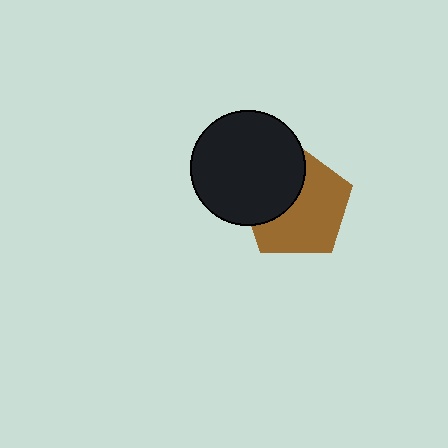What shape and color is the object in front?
The object in front is a black circle.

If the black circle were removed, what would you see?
You would see the complete brown pentagon.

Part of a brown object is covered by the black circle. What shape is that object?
It is a pentagon.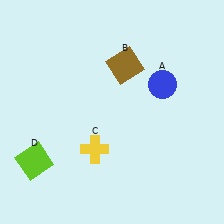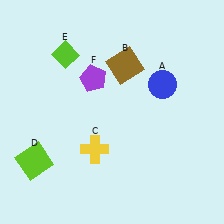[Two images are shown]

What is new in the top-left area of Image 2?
A lime diamond (E) was added in the top-left area of Image 2.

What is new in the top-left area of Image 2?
A purple pentagon (F) was added in the top-left area of Image 2.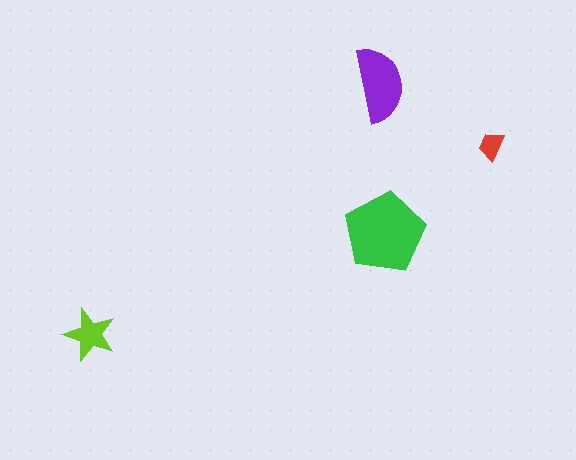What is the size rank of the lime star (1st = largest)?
3rd.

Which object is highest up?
The purple semicircle is topmost.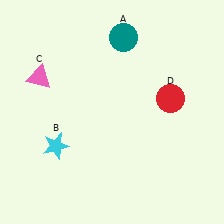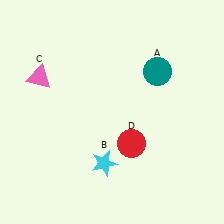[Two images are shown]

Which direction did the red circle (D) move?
The red circle (D) moved down.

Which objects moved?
The objects that moved are: the teal circle (A), the cyan star (B), the red circle (D).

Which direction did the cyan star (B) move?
The cyan star (B) moved right.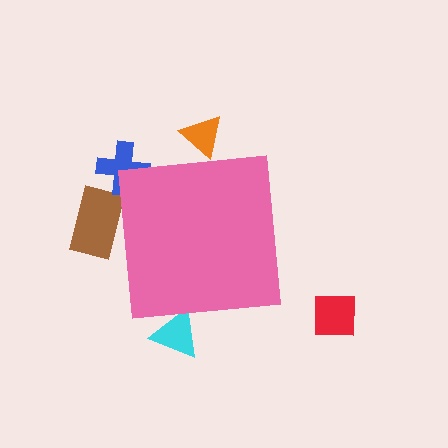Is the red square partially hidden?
No, the red square is fully visible.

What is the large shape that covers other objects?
A pink square.